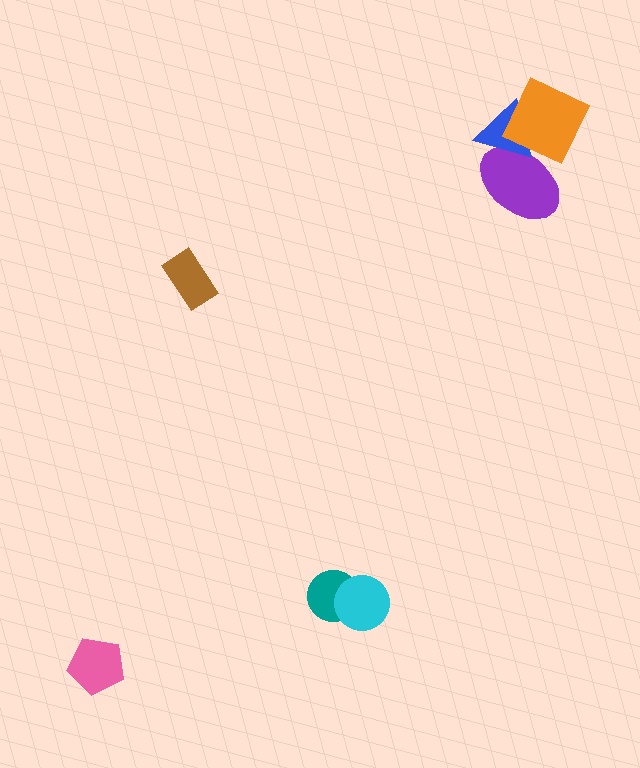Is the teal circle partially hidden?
Yes, it is partially covered by another shape.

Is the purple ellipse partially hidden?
Yes, it is partially covered by another shape.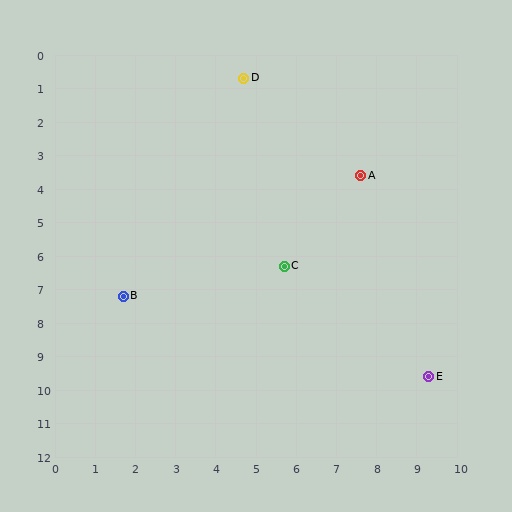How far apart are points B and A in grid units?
Points B and A are about 6.9 grid units apart.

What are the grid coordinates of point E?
Point E is at approximately (9.3, 9.6).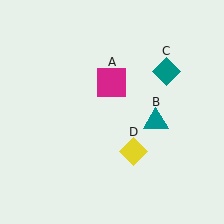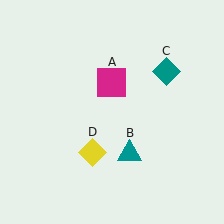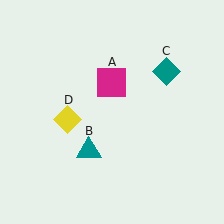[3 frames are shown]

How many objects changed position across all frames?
2 objects changed position: teal triangle (object B), yellow diamond (object D).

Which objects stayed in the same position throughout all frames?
Magenta square (object A) and teal diamond (object C) remained stationary.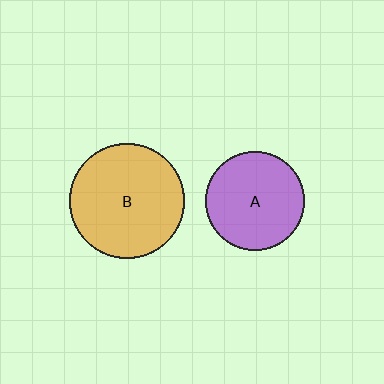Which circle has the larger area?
Circle B (orange).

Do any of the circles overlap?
No, none of the circles overlap.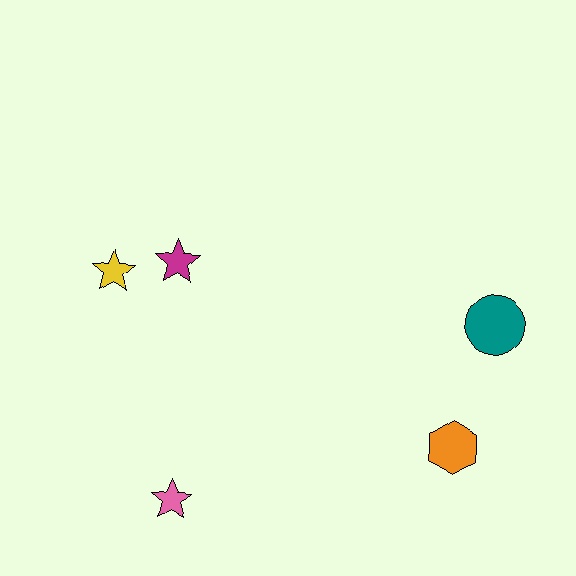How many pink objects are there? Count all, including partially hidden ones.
There is 1 pink object.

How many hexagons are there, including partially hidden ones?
There is 1 hexagon.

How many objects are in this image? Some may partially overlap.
There are 5 objects.